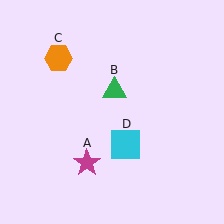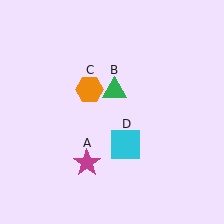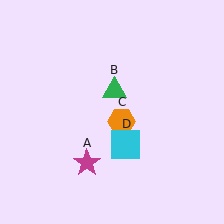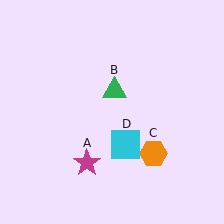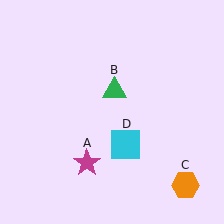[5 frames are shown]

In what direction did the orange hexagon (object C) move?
The orange hexagon (object C) moved down and to the right.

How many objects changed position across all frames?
1 object changed position: orange hexagon (object C).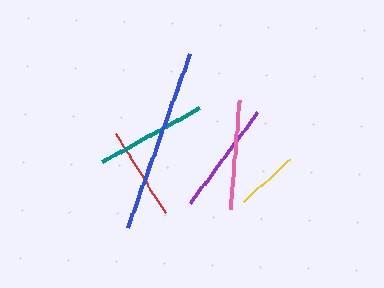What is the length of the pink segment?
The pink segment is approximately 110 pixels long.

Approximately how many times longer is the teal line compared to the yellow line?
The teal line is approximately 1.8 times the length of the yellow line.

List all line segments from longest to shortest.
From longest to shortest: blue, purple, teal, pink, red, yellow.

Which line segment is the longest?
The blue line is the longest at approximately 184 pixels.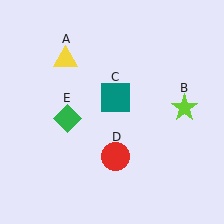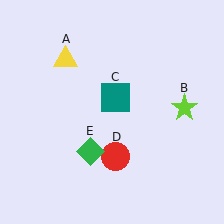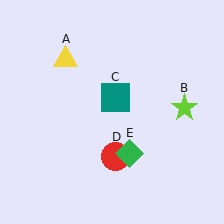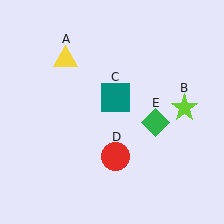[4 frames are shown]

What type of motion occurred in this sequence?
The green diamond (object E) rotated counterclockwise around the center of the scene.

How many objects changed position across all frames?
1 object changed position: green diamond (object E).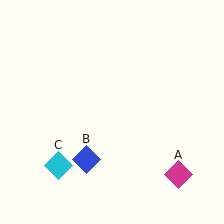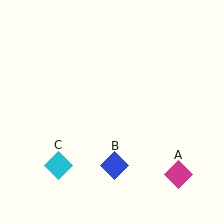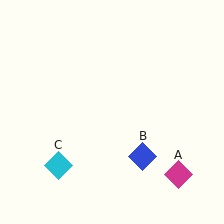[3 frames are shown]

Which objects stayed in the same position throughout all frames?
Magenta diamond (object A) and cyan diamond (object C) remained stationary.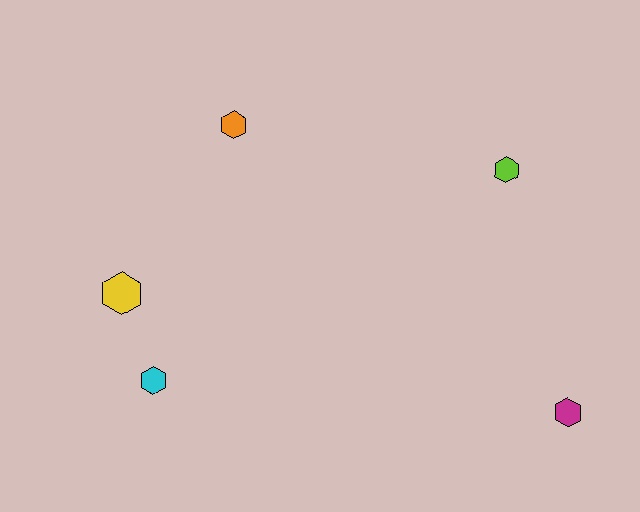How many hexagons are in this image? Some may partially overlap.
There are 5 hexagons.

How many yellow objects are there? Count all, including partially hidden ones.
There is 1 yellow object.